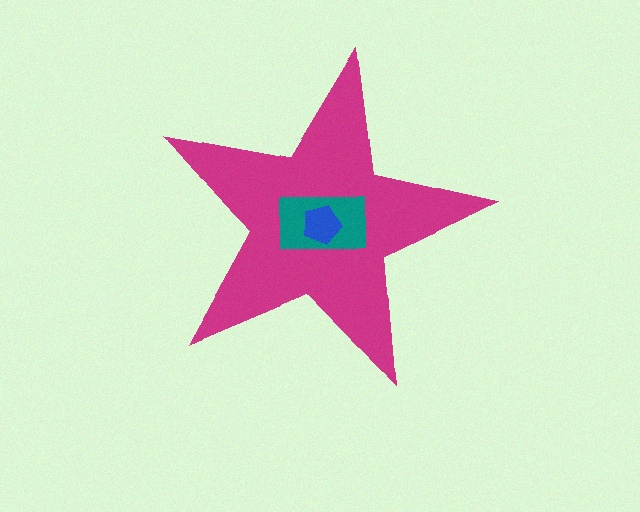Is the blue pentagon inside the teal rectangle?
Yes.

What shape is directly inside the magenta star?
The teal rectangle.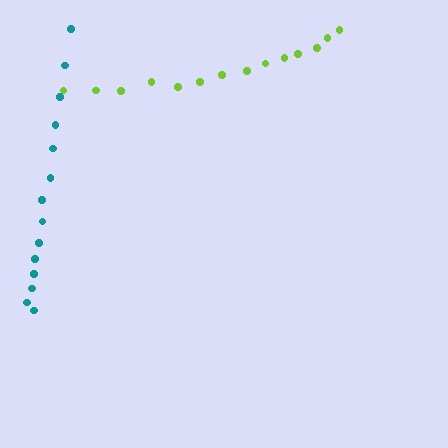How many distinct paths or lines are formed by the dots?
There are 2 distinct paths.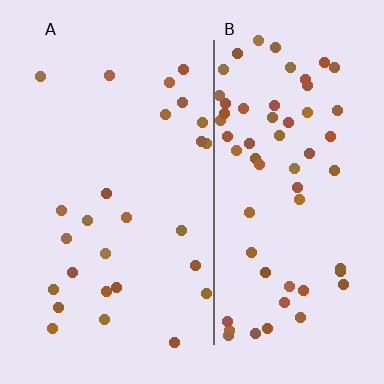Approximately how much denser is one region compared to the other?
Approximately 2.4× — region B over region A.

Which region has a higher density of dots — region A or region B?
B (the right).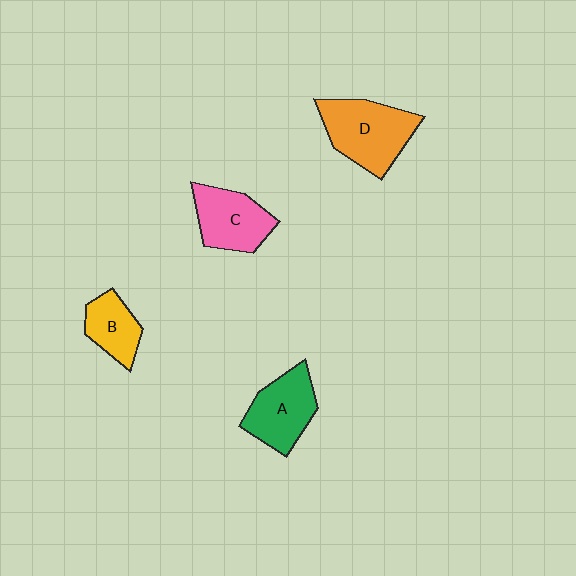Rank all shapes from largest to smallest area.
From largest to smallest: D (orange), A (green), C (pink), B (yellow).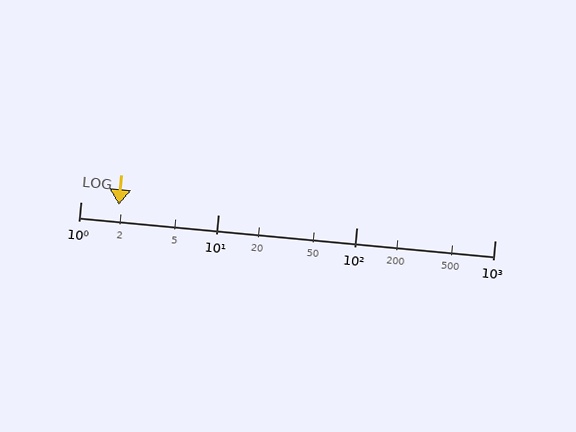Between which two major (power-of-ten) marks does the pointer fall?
The pointer is between 1 and 10.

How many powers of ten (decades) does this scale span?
The scale spans 3 decades, from 1 to 1000.